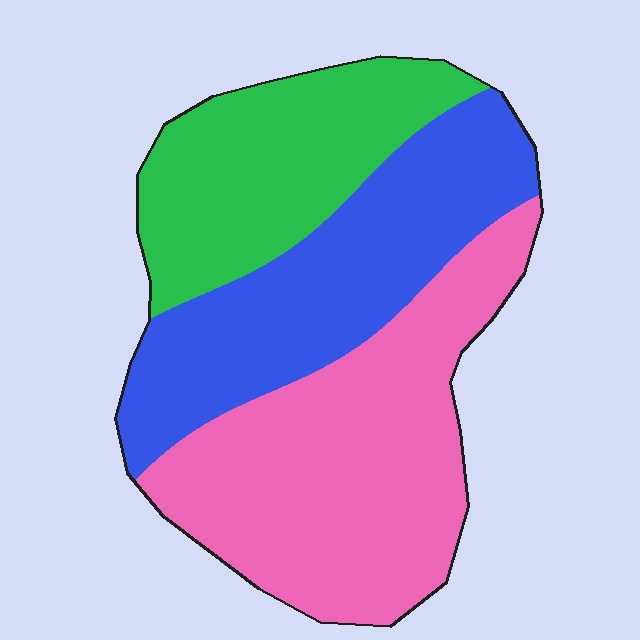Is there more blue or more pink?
Pink.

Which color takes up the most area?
Pink, at roughly 40%.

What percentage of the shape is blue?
Blue covers around 30% of the shape.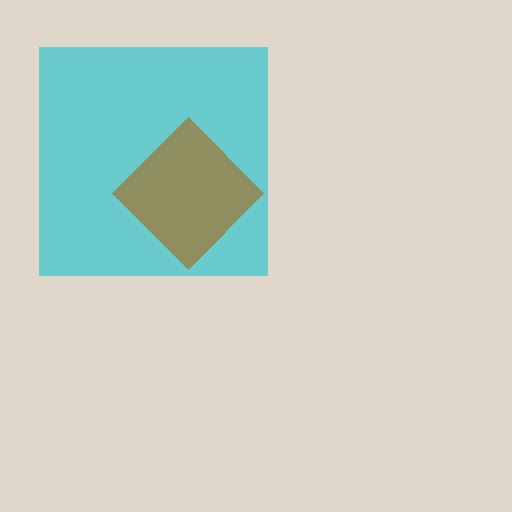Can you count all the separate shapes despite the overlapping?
Yes, there are 2 separate shapes.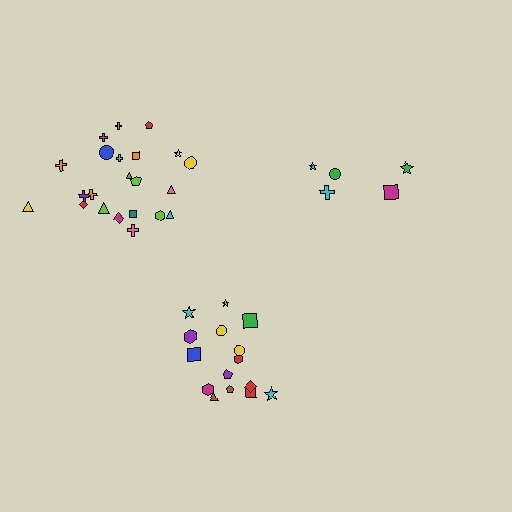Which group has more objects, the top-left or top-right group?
The top-left group.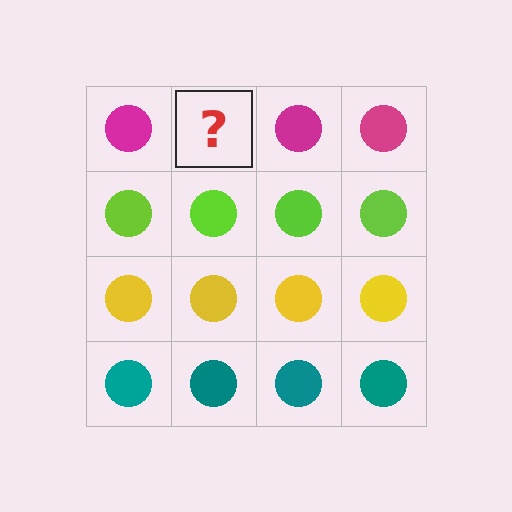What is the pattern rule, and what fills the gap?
The rule is that each row has a consistent color. The gap should be filled with a magenta circle.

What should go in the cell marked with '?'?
The missing cell should contain a magenta circle.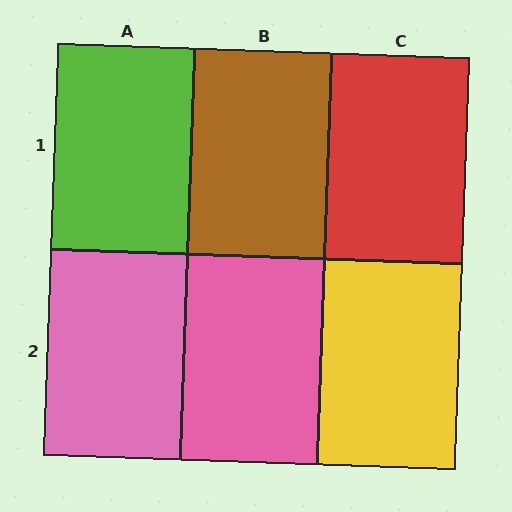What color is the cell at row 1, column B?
Brown.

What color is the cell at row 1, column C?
Red.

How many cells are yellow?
1 cell is yellow.